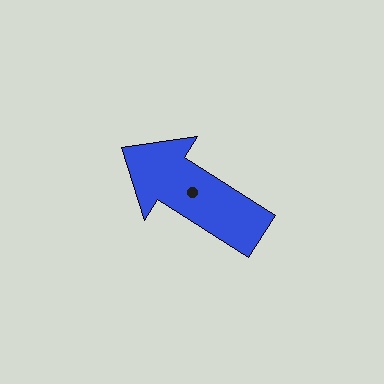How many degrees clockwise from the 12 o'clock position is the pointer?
Approximately 302 degrees.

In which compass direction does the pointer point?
Northwest.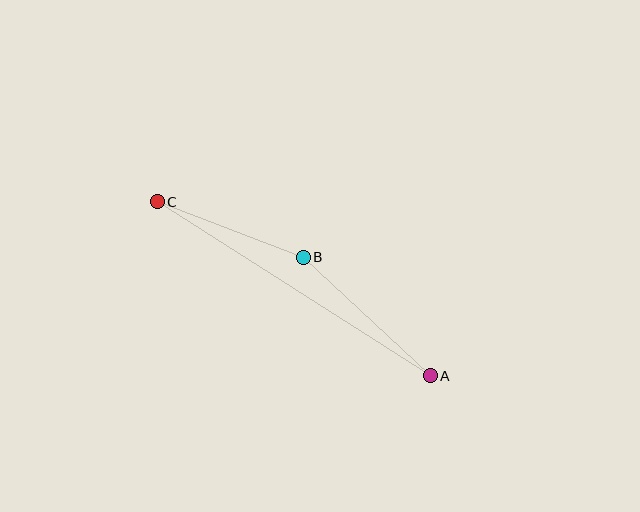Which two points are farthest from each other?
Points A and C are farthest from each other.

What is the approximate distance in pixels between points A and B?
The distance between A and B is approximately 174 pixels.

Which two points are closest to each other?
Points B and C are closest to each other.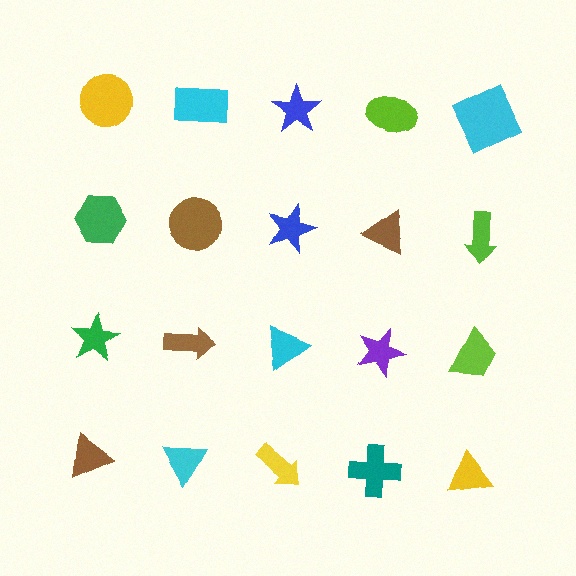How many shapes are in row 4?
5 shapes.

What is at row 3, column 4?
A purple star.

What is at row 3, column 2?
A brown arrow.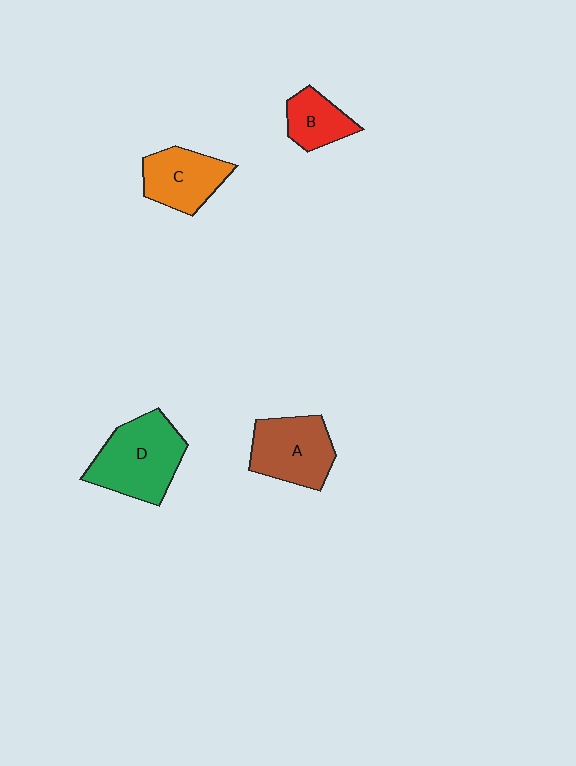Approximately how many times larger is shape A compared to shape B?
Approximately 1.6 times.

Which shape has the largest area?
Shape D (green).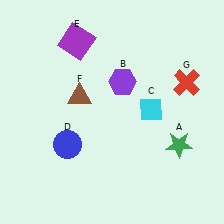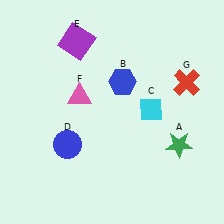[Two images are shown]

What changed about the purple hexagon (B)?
In Image 1, B is purple. In Image 2, it changed to blue.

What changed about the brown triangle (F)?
In Image 1, F is brown. In Image 2, it changed to pink.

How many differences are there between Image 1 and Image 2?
There are 2 differences between the two images.